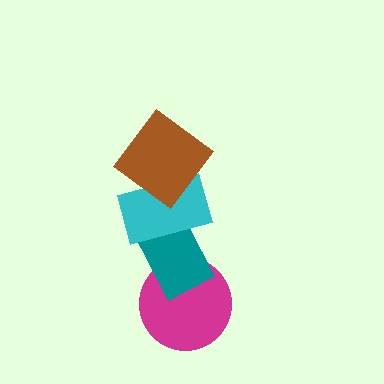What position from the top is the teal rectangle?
The teal rectangle is 3rd from the top.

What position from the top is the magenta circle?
The magenta circle is 4th from the top.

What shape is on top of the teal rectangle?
The cyan rectangle is on top of the teal rectangle.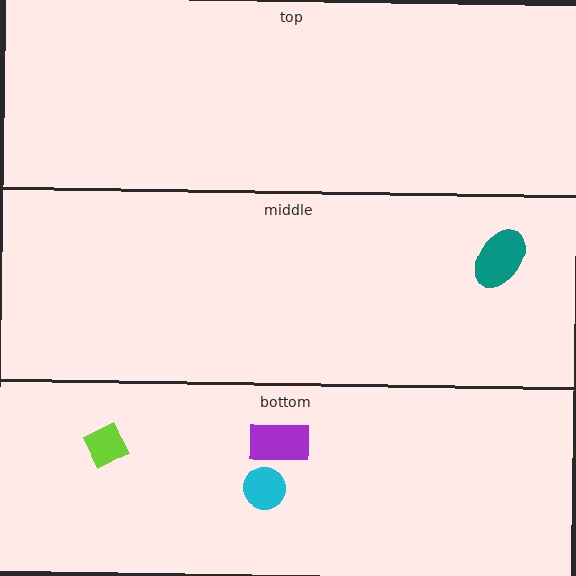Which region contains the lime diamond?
The bottom region.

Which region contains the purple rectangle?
The bottom region.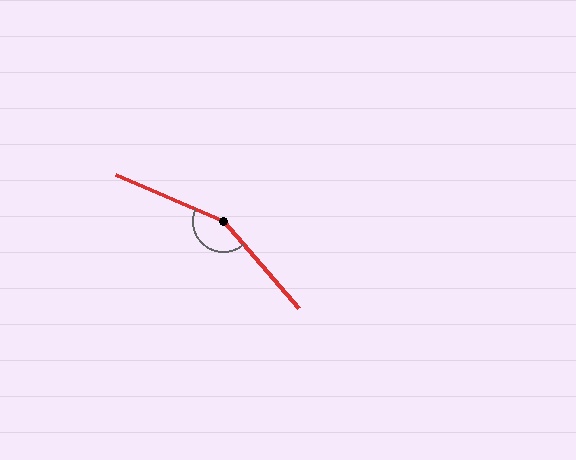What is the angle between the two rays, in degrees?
Approximately 154 degrees.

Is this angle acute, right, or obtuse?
It is obtuse.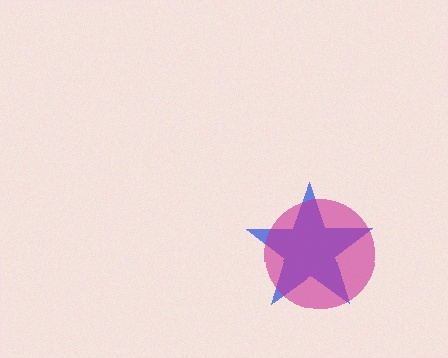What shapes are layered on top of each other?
The layered shapes are: a blue star, a magenta circle.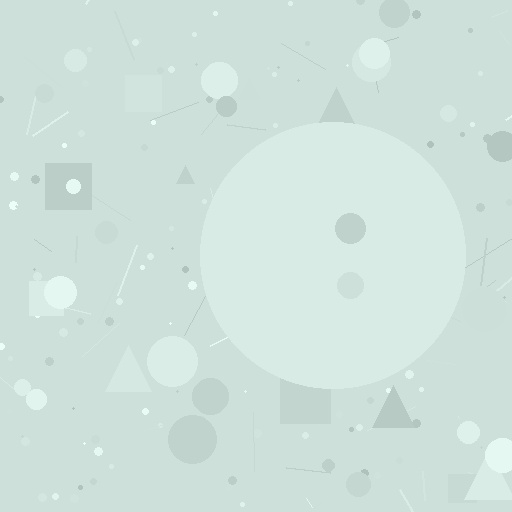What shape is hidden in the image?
A circle is hidden in the image.